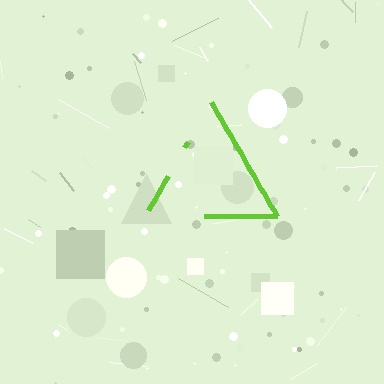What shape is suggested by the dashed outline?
The dashed outline suggests a triangle.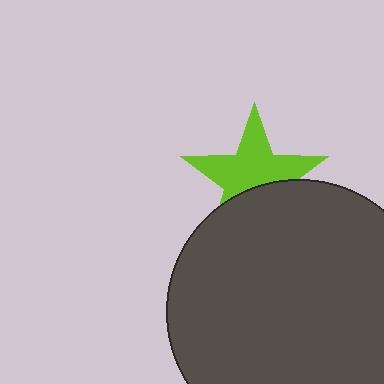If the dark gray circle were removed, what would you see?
You would see the complete lime star.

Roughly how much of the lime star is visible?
About half of it is visible (roughly 62%).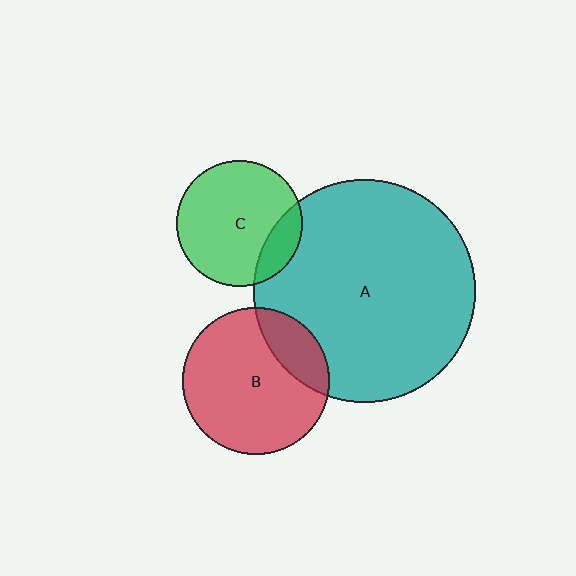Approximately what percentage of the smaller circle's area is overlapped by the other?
Approximately 15%.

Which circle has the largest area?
Circle A (teal).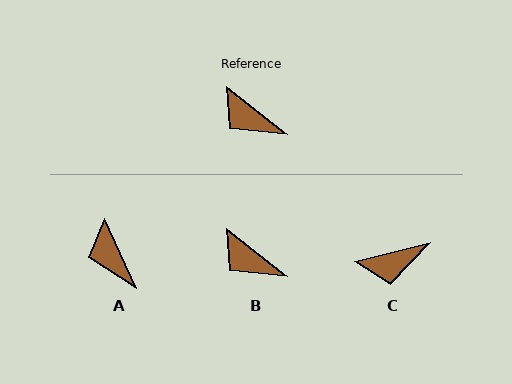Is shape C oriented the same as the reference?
No, it is off by about 53 degrees.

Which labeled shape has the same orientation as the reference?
B.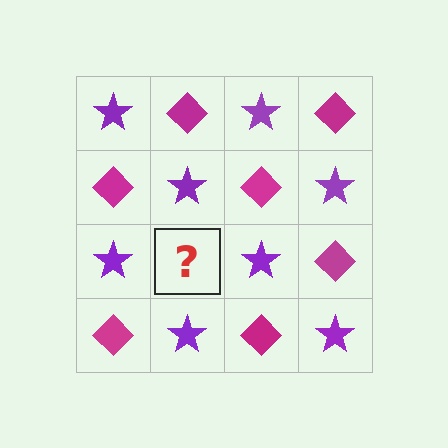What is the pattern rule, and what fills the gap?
The rule is that it alternates purple star and magenta diamond in a checkerboard pattern. The gap should be filled with a magenta diamond.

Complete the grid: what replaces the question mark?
The question mark should be replaced with a magenta diamond.